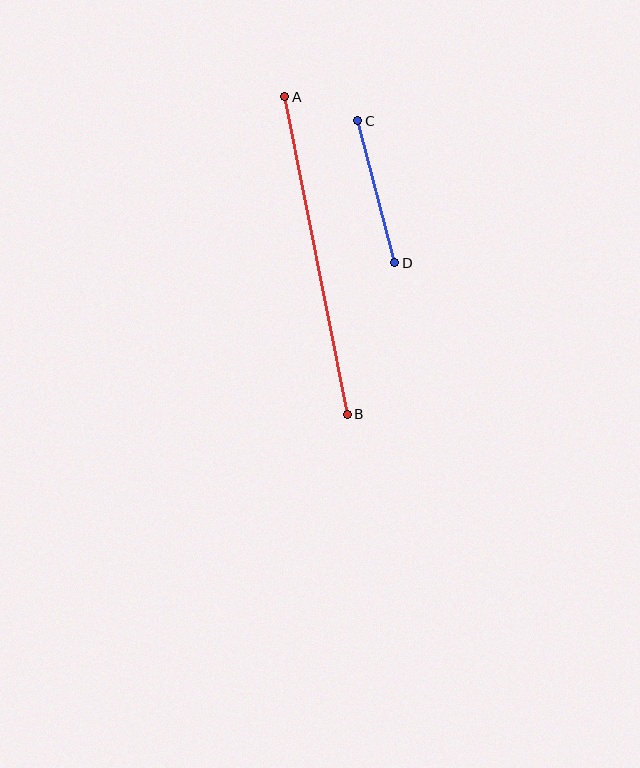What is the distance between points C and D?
The distance is approximately 147 pixels.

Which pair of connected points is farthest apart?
Points A and B are farthest apart.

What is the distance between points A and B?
The distance is approximately 323 pixels.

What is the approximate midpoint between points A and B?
The midpoint is at approximately (316, 255) pixels.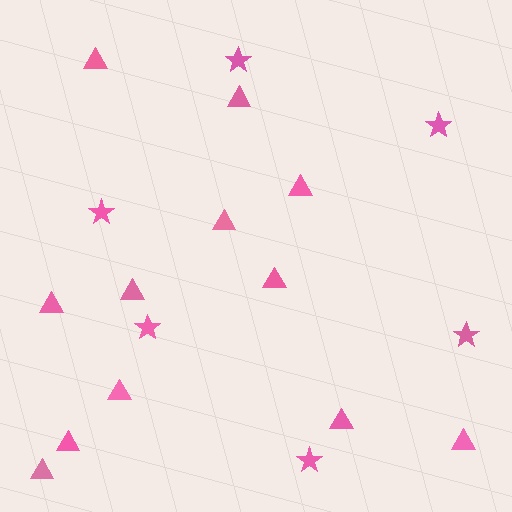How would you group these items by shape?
There are 2 groups: one group of triangles (12) and one group of stars (6).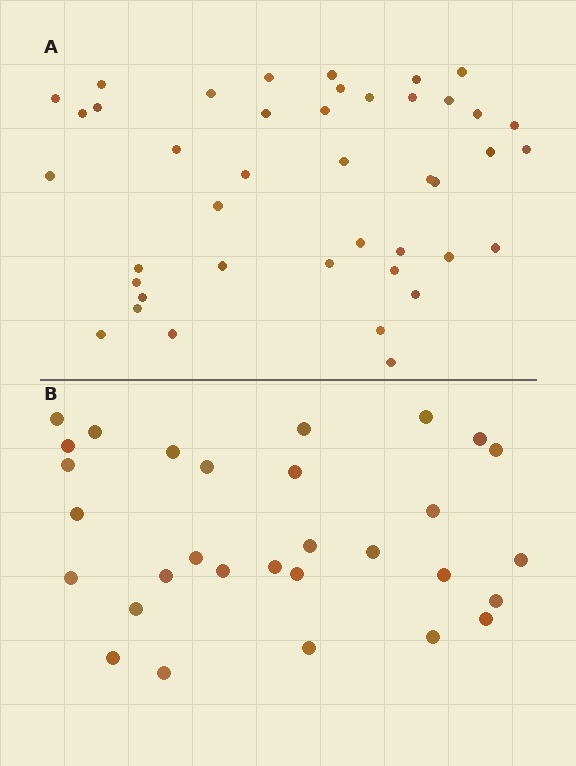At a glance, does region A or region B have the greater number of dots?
Region A (the top region) has more dots.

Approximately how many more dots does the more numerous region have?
Region A has roughly 12 or so more dots than region B.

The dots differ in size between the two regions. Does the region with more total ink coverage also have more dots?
No. Region B has more total ink coverage because its dots are larger, but region A actually contains more individual dots. Total area can be misleading — the number of items is what matters here.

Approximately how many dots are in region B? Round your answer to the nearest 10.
About 30 dots.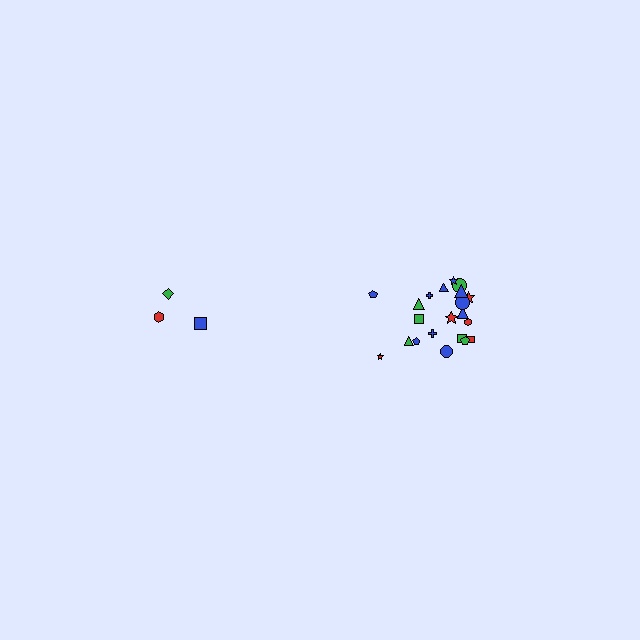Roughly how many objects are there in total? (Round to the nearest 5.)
Roughly 25 objects in total.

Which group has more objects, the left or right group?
The right group.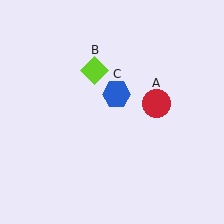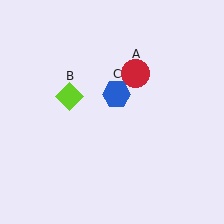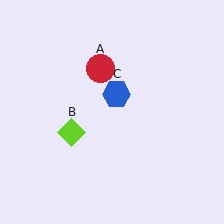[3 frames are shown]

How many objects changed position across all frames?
2 objects changed position: red circle (object A), lime diamond (object B).